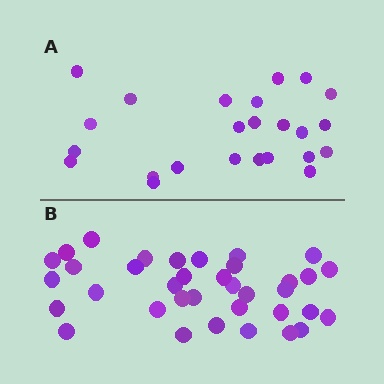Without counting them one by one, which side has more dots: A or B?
Region B (the bottom region) has more dots.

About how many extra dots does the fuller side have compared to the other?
Region B has roughly 12 or so more dots than region A.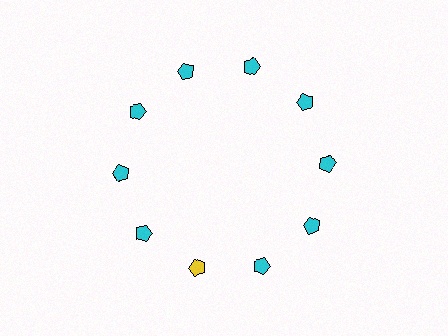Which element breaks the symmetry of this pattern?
The yellow pentagon at roughly the 7 o'clock position breaks the symmetry. All other shapes are cyan pentagons.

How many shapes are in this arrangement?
There are 10 shapes arranged in a ring pattern.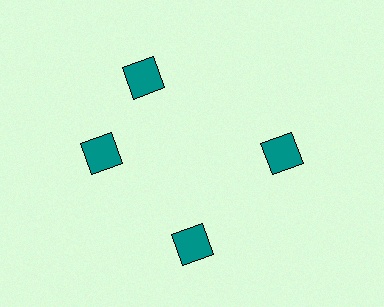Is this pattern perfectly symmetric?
No. The 4 teal squares are arranged in a ring, but one element near the 12 o'clock position is rotated out of alignment along the ring, breaking the 4-fold rotational symmetry.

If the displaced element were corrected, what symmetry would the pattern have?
It would have 4-fold rotational symmetry — the pattern would map onto itself every 90 degrees.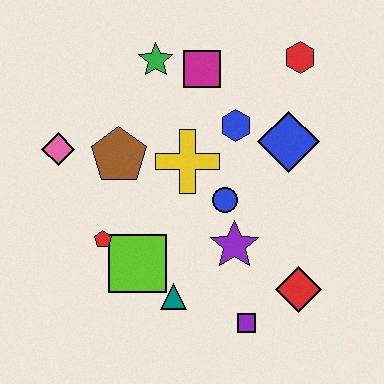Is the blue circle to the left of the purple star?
Yes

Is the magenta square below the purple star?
No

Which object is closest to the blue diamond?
The blue hexagon is closest to the blue diamond.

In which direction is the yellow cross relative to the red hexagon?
The yellow cross is to the left of the red hexagon.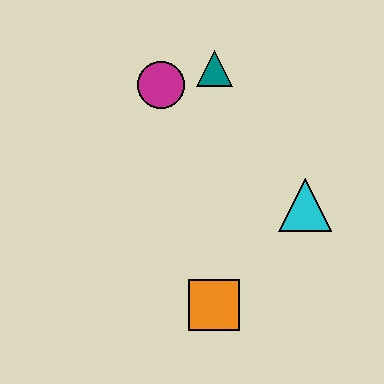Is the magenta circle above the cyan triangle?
Yes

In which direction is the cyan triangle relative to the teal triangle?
The cyan triangle is below the teal triangle.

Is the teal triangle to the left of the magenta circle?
No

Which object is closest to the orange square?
The cyan triangle is closest to the orange square.